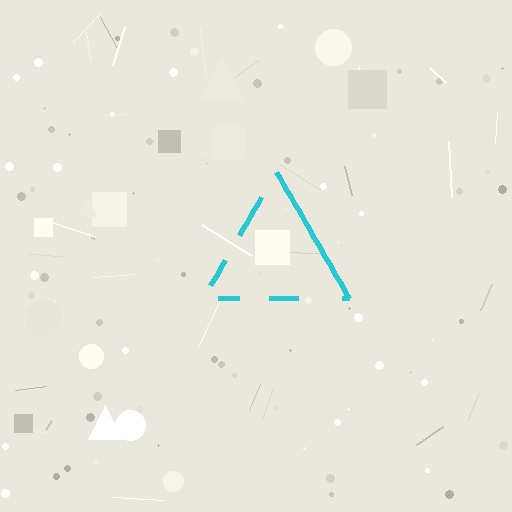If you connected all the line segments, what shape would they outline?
They would outline a triangle.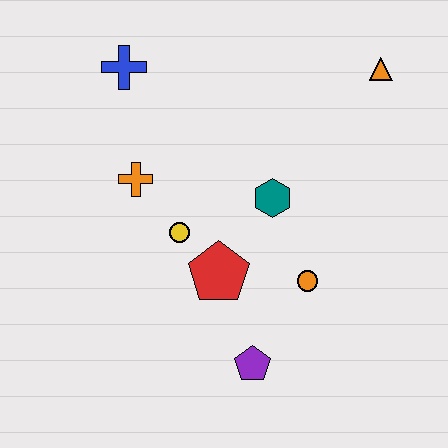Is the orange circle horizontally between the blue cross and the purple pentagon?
No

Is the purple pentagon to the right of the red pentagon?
Yes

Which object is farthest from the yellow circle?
The orange triangle is farthest from the yellow circle.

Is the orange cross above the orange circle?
Yes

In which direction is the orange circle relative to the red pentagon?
The orange circle is to the right of the red pentagon.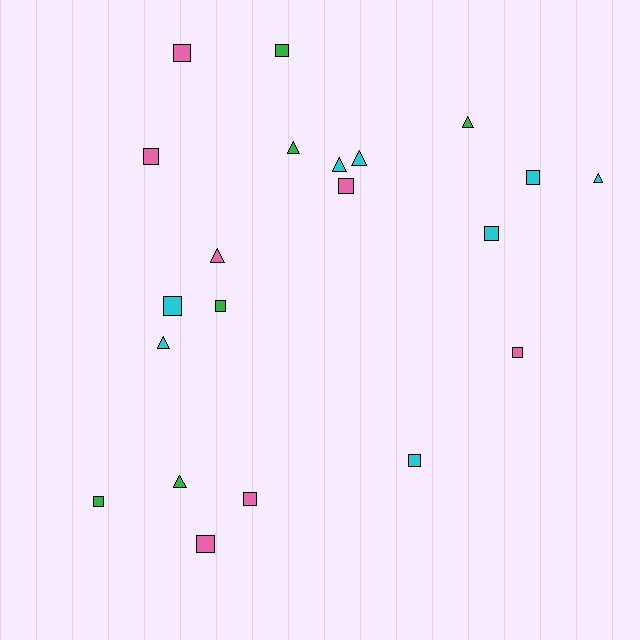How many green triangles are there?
There are 3 green triangles.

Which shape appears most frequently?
Square, with 13 objects.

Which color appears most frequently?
Cyan, with 8 objects.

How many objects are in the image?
There are 21 objects.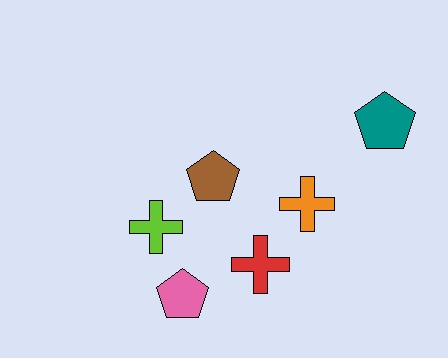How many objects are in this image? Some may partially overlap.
There are 6 objects.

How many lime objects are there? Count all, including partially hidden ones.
There is 1 lime object.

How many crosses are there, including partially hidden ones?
There are 3 crosses.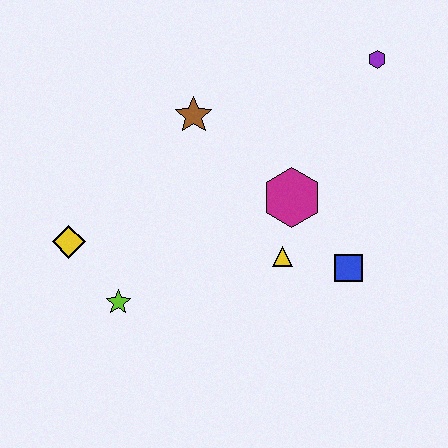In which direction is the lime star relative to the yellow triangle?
The lime star is to the left of the yellow triangle.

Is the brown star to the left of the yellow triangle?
Yes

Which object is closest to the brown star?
The magenta hexagon is closest to the brown star.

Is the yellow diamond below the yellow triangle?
No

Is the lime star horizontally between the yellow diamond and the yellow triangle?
Yes